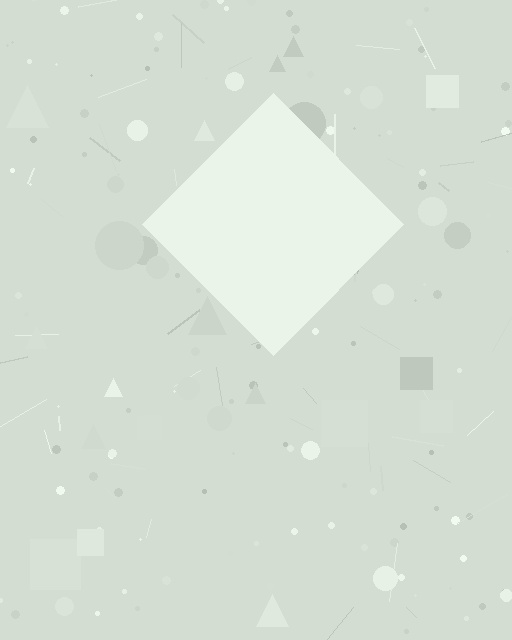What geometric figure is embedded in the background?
A diamond is embedded in the background.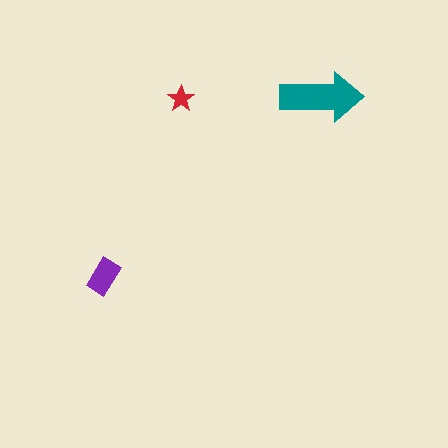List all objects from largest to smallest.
The teal arrow, the purple rectangle, the red star.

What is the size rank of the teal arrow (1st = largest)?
1st.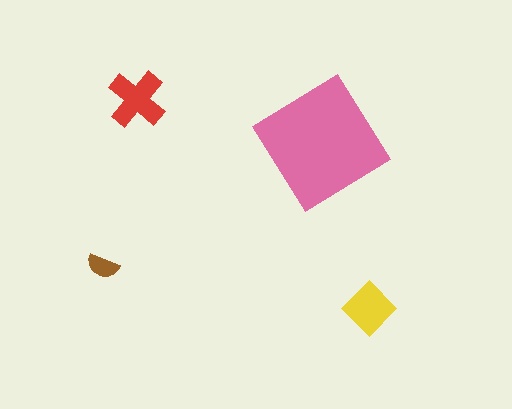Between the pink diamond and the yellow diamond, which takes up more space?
The pink diamond.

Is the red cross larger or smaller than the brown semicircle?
Larger.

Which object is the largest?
The pink diamond.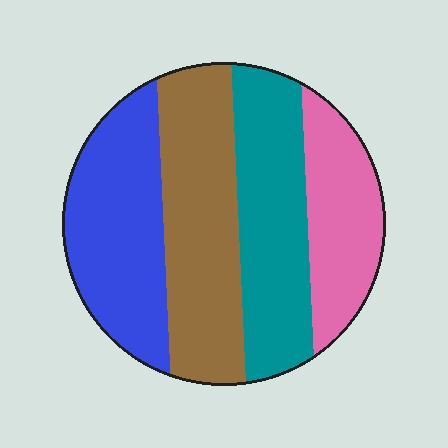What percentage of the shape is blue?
Blue takes up about one quarter (1/4) of the shape.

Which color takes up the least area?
Pink, at roughly 20%.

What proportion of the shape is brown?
Brown takes up about one quarter (1/4) of the shape.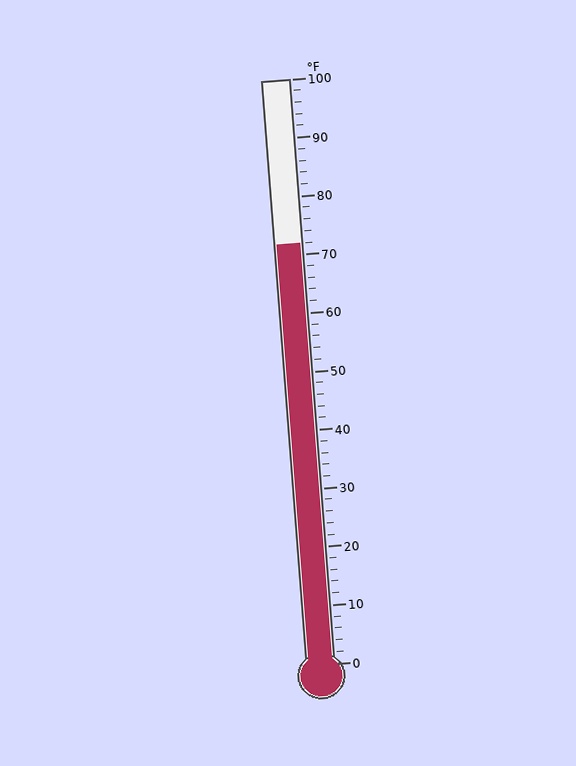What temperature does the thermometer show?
The thermometer shows approximately 72°F.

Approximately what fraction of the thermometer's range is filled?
The thermometer is filled to approximately 70% of its range.